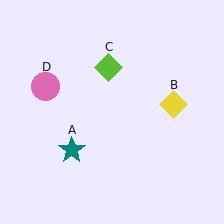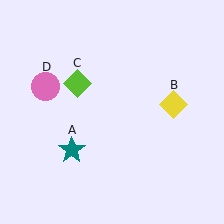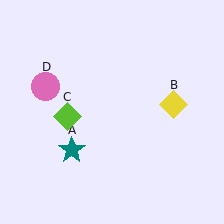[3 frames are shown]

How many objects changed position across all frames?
1 object changed position: lime diamond (object C).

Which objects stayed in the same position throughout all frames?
Teal star (object A) and yellow diamond (object B) and pink circle (object D) remained stationary.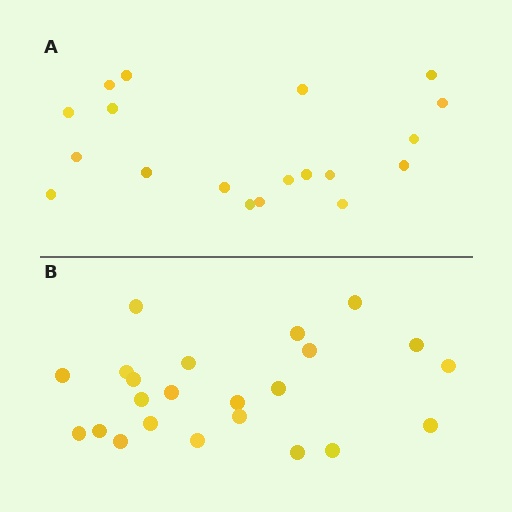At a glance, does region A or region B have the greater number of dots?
Region B (the bottom region) has more dots.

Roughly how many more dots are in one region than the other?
Region B has about 4 more dots than region A.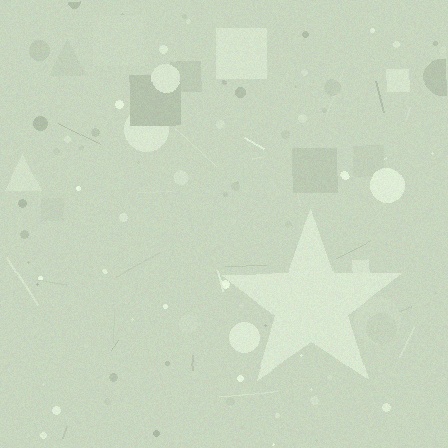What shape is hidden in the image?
A star is hidden in the image.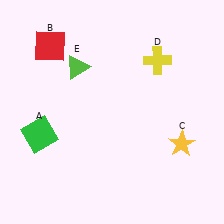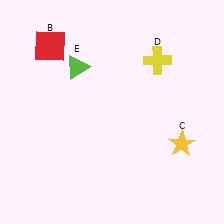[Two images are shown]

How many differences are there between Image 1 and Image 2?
There is 1 difference between the two images.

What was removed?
The green square (A) was removed in Image 2.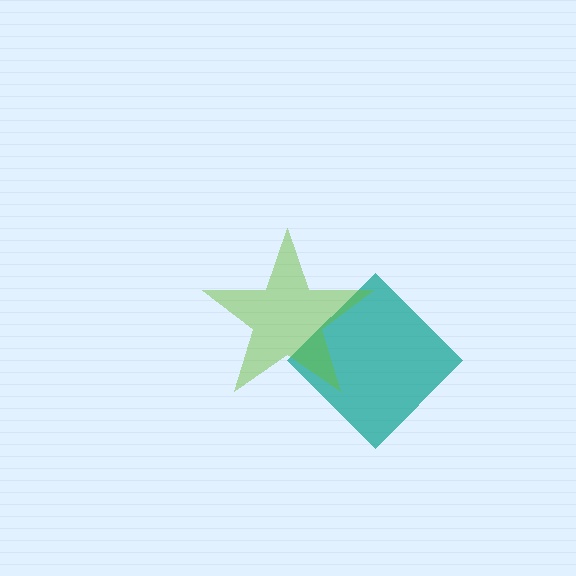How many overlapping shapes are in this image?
There are 2 overlapping shapes in the image.